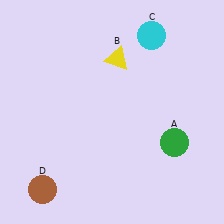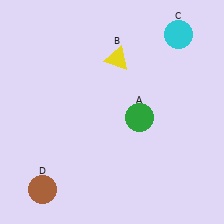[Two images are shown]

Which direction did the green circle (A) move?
The green circle (A) moved left.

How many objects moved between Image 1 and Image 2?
2 objects moved between the two images.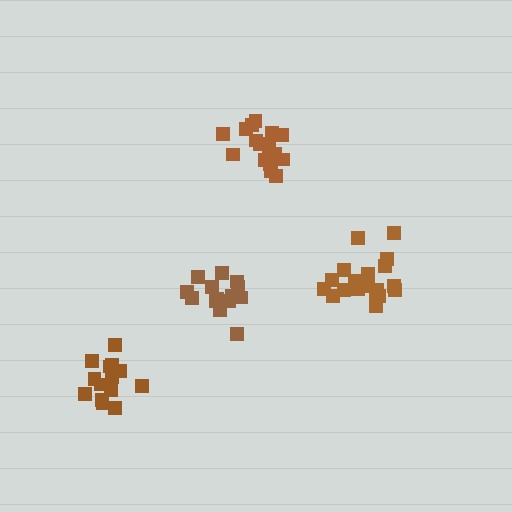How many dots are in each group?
Group 1: 15 dots, Group 2: 17 dots, Group 3: 19 dots, Group 4: 14 dots (65 total).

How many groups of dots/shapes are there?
There are 4 groups.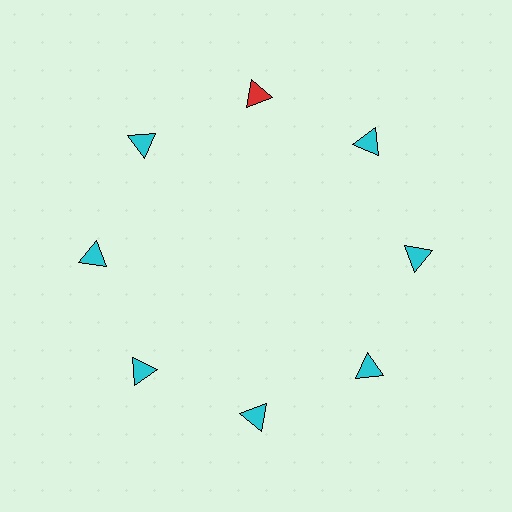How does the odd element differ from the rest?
It has a different color: red instead of cyan.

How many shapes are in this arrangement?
There are 8 shapes arranged in a ring pattern.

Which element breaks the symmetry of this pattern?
The red triangle at roughly the 12 o'clock position breaks the symmetry. All other shapes are cyan triangles.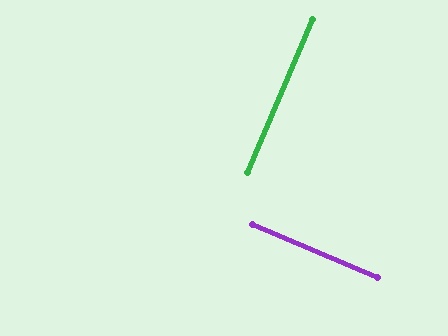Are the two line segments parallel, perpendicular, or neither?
Perpendicular — they meet at approximately 90°.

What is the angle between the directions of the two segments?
Approximately 90 degrees.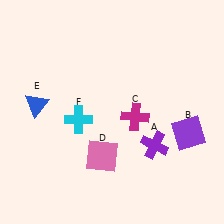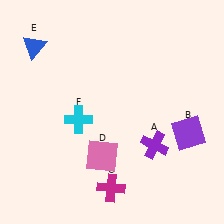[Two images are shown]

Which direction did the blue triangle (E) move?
The blue triangle (E) moved up.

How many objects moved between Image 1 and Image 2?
2 objects moved between the two images.